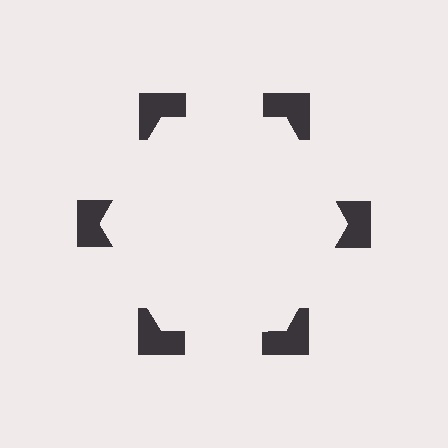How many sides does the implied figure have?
6 sides.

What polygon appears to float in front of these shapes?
An illusory hexagon — its edges are inferred from the aligned wedge cuts in the notched squares, not physically drawn.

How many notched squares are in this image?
There are 6 — one at each vertex of the illusory hexagon.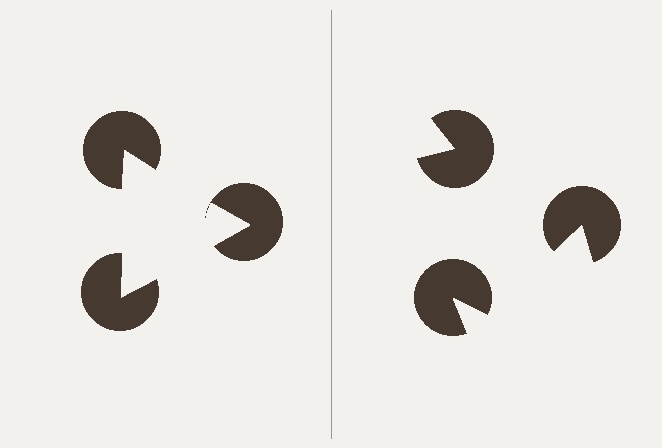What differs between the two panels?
The pac-man discs are positioned identically on both sides; only the wedge orientations differ. On the left they align to a triangle; on the right they are misaligned.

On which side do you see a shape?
An illusory triangle appears on the left side. On the right side the wedge cuts are rotated, so no coherent shape forms.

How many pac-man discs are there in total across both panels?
6 — 3 on each side.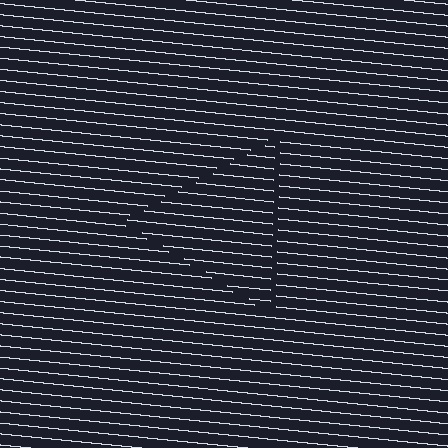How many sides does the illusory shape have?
3 sides — the line-ends trace a triangle.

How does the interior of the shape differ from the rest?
The interior of the shape contains the same grating, shifted by half a period — the contour is defined by the phase discontinuity where line-ends from the inner and outer gratings abut.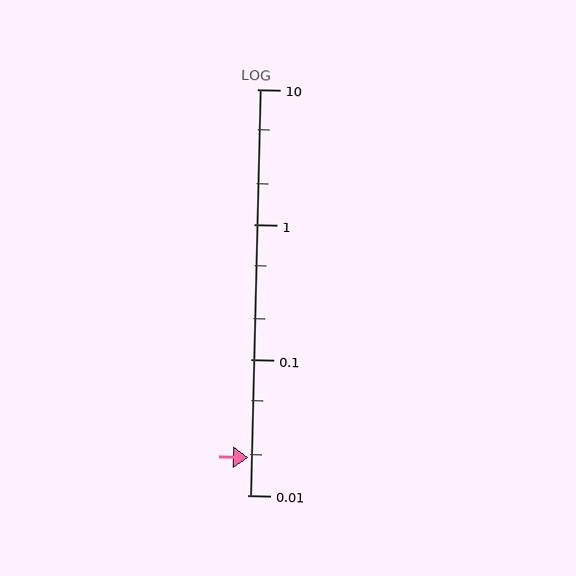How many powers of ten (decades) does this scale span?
The scale spans 3 decades, from 0.01 to 10.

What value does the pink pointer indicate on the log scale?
The pointer indicates approximately 0.019.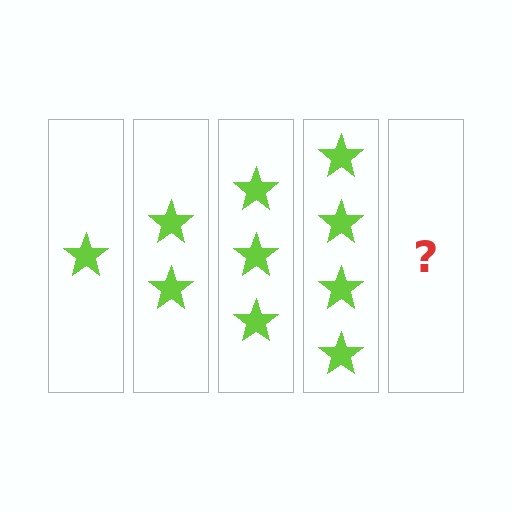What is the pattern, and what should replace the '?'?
The pattern is that each step adds one more star. The '?' should be 5 stars.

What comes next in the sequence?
The next element should be 5 stars.